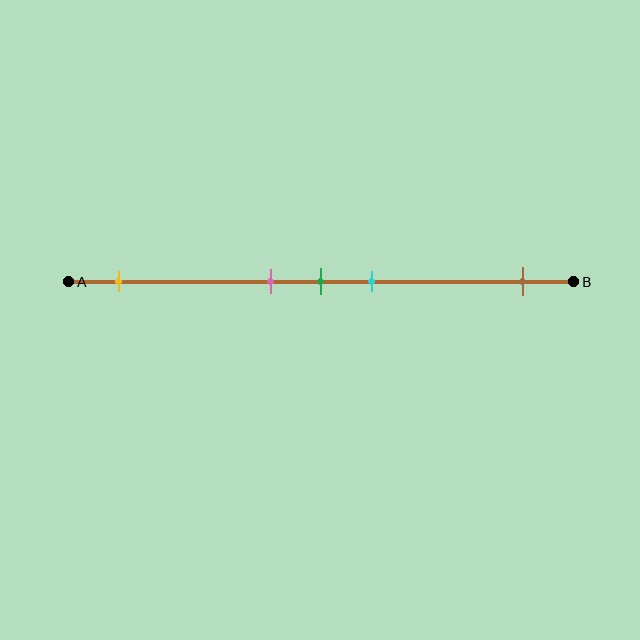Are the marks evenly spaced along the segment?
No, the marks are not evenly spaced.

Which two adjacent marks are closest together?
The pink and green marks are the closest adjacent pair.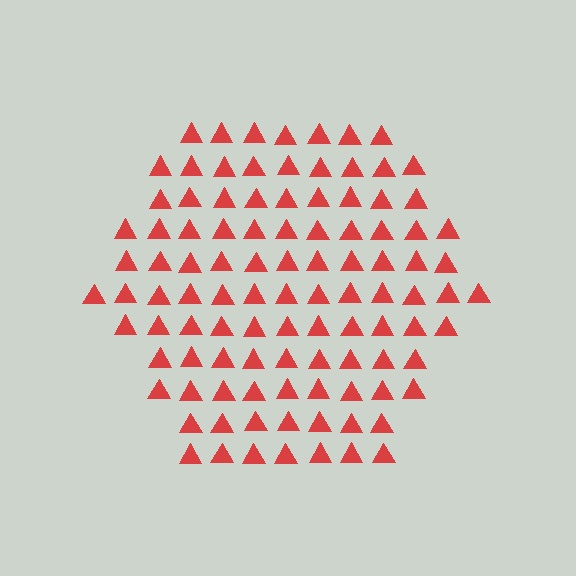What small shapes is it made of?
It is made of small triangles.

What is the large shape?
The large shape is a hexagon.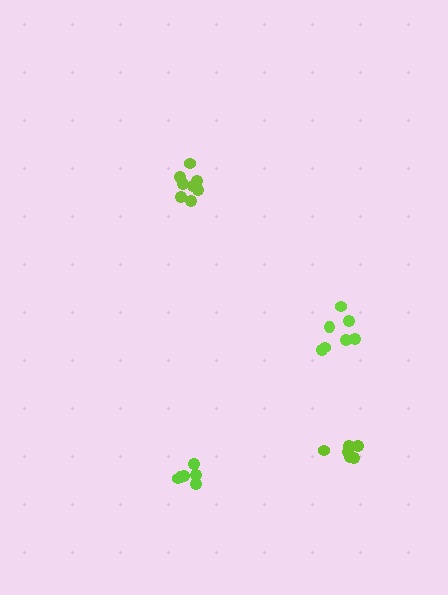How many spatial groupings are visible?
There are 4 spatial groupings.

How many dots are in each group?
Group 1: 7 dots, Group 2: 8 dots, Group 3: 6 dots, Group 4: 6 dots (27 total).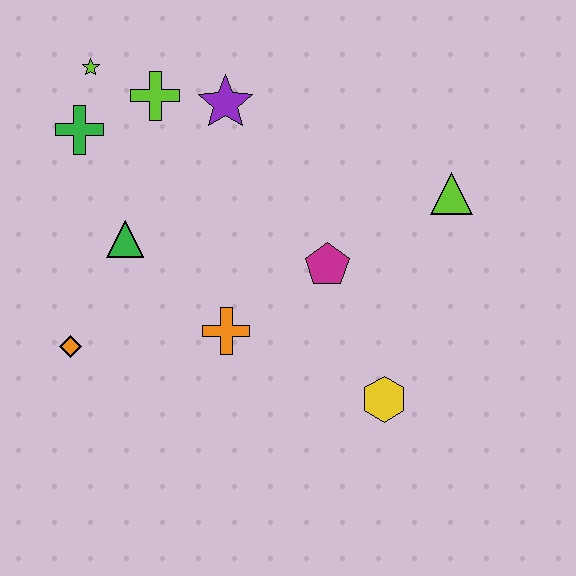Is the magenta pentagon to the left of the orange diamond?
No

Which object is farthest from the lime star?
The yellow hexagon is farthest from the lime star.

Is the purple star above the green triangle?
Yes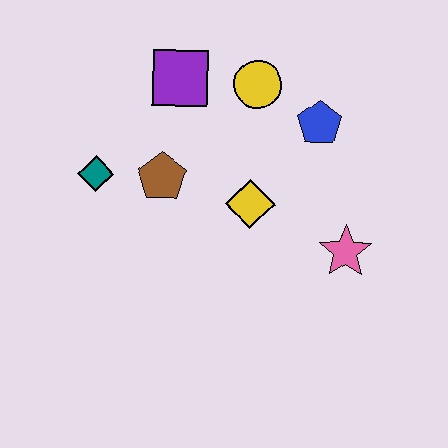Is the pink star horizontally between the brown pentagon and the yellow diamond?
No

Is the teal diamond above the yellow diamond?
Yes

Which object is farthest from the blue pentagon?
The teal diamond is farthest from the blue pentagon.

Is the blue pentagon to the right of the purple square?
Yes